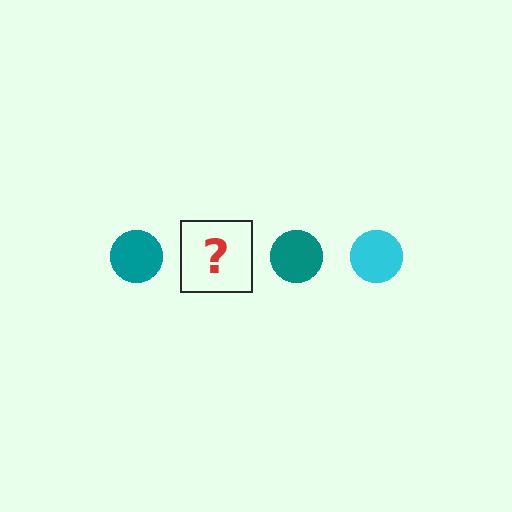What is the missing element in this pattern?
The missing element is a cyan circle.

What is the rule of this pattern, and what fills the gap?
The rule is that the pattern cycles through teal, cyan circles. The gap should be filled with a cyan circle.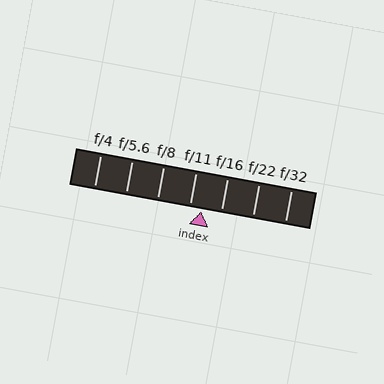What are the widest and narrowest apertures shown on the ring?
The widest aperture shown is f/4 and the narrowest is f/32.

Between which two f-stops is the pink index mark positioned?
The index mark is between f/11 and f/16.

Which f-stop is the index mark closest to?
The index mark is closest to f/11.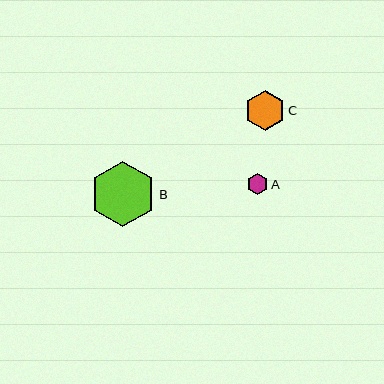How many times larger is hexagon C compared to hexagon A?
Hexagon C is approximately 2.0 times the size of hexagon A.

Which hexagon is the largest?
Hexagon B is the largest with a size of approximately 66 pixels.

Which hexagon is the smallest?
Hexagon A is the smallest with a size of approximately 20 pixels.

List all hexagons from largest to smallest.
From largest to smallest: B, C, A.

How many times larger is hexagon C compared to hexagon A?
Hexagon C is approximately 2.0 times the size of hexagon A.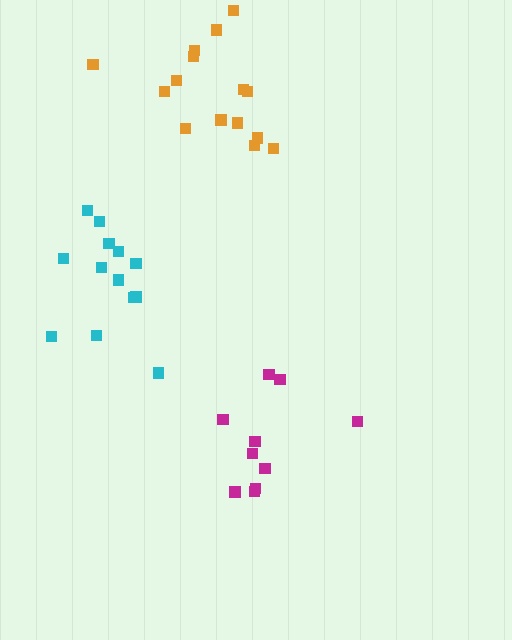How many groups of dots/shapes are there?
There are 3 groups.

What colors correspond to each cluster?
The clusters are colored: orange, cyan, magenta.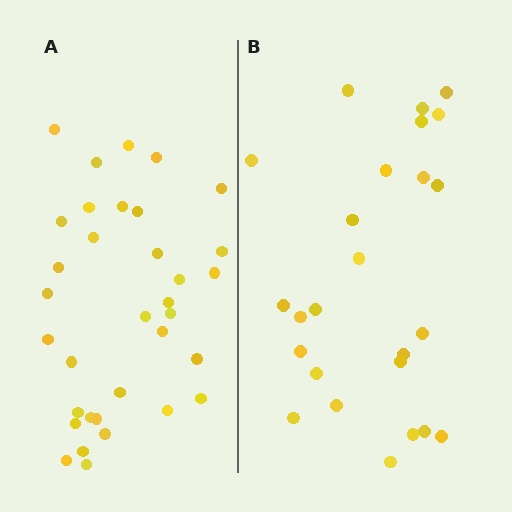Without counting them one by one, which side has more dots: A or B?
Region A (the left region) has more dots.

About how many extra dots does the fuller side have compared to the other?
Region A has roughly 8 or so more dots than region B.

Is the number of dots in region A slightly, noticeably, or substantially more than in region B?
Region A has noticeably more, but not dramatically so. The ratio is roughly 1.4 to 1.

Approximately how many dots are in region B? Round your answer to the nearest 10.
About 20 dots. (The exact count is 25, which rounds to 20.)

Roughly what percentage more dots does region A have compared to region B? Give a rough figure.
About 35% more.